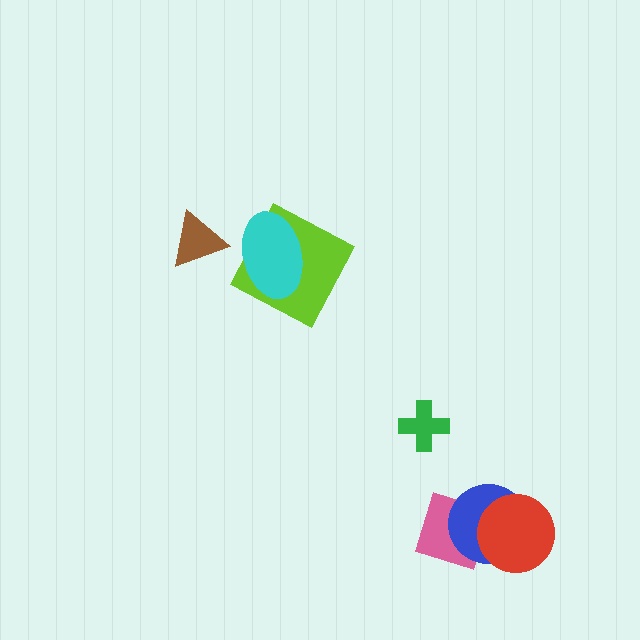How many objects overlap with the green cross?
0 objects overlap with the green cross.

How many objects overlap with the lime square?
1 object overlaps with the lime square.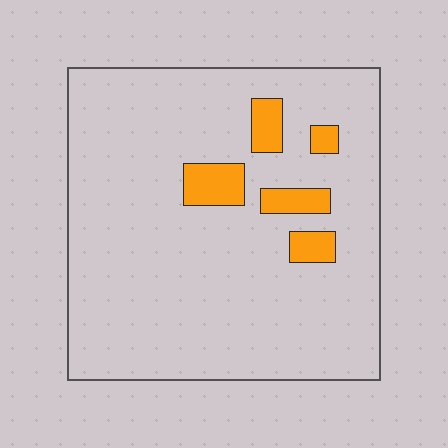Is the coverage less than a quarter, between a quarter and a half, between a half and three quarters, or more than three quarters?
Less than a quarter.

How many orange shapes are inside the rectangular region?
5.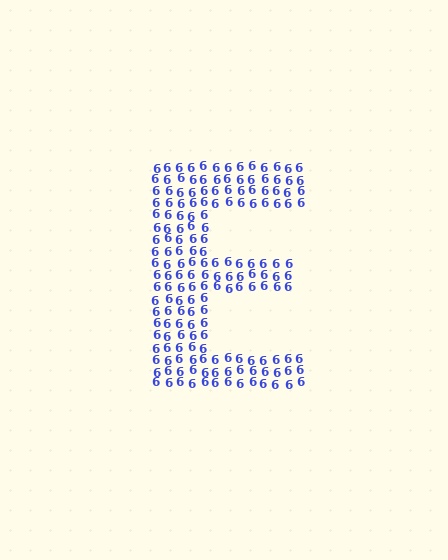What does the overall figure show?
The overall figure shows the letter E.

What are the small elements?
The small elements are digit 6's.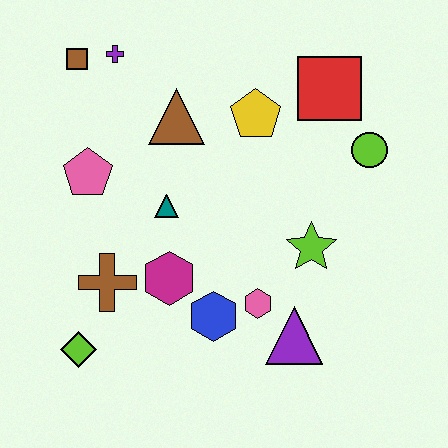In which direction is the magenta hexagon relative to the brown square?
The magenta hexagon is below the brown square.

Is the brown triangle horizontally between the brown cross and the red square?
Yes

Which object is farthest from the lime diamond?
The red square is farthest from the lime diamond.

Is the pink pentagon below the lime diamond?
No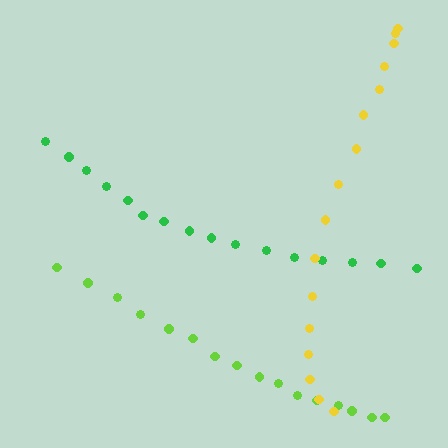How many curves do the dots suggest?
There are 3 distinct paths.